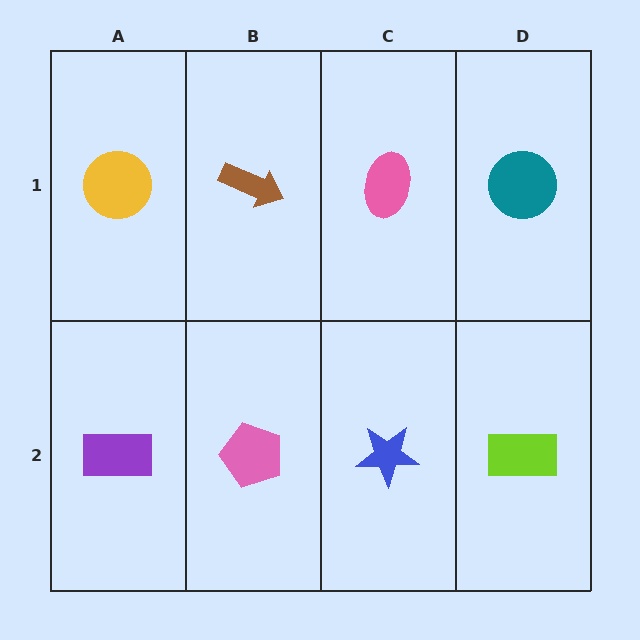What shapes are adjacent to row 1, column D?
A lime rectangle (row 2, column D), a pink ellipse (row 1, column C).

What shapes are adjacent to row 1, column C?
A blue star (row 2, column C), a brown arrow (row 1, column B), a teal circle (row 1, column D).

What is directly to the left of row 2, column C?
A pink pentagon.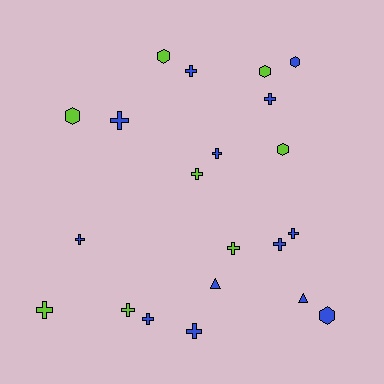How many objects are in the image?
There are 21 objects.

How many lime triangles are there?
There are no lime triangles.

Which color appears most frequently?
Blue, with 13 objects.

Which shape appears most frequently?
Cross, with 13 objects.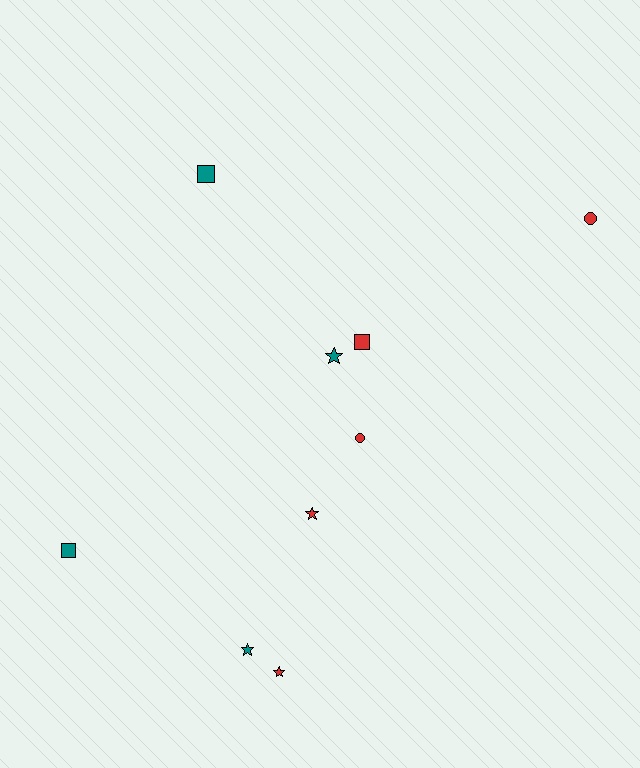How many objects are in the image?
There are 9 objects.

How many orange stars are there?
There are no orange stars.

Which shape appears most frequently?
Star, with 4 objects.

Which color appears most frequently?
Red, with 5 objects.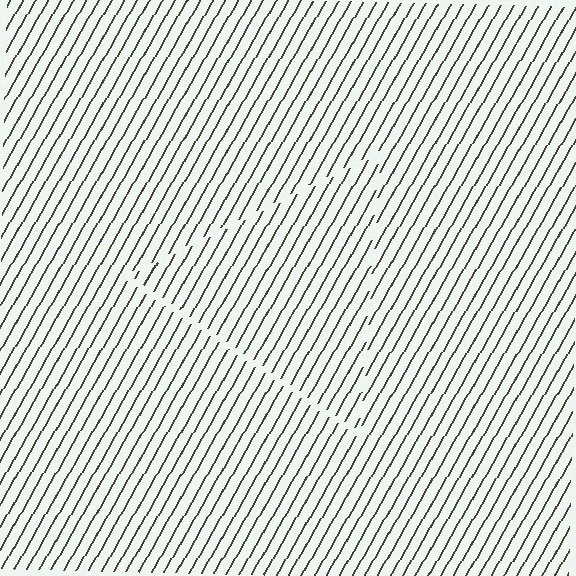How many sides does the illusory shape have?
3 sides — the line-ends trace a triangle.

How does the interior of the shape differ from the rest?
The interior of the shape contains the same grating, shifted by half a period — the contour is defined by the phase discontinuity where line-ends from the inner and outer gratings abut.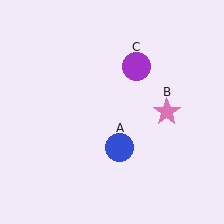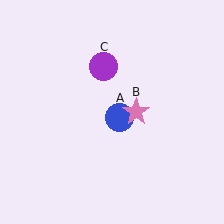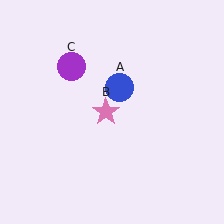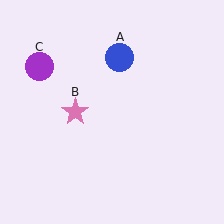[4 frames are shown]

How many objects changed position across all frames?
3 objects changed position: blue circle (object A), pink star (object B), purple circle (object C).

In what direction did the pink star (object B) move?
The pink star (object B) moved left.